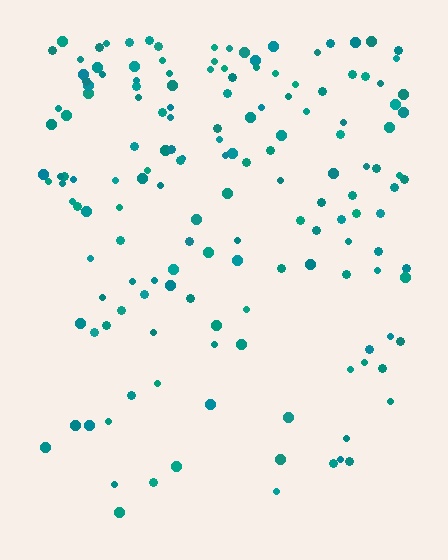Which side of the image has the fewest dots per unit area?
The bottom.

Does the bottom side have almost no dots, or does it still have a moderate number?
Still a moderate number, just noticeably fewer than the top.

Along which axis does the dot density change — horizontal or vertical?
Vertical.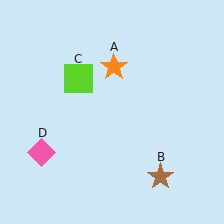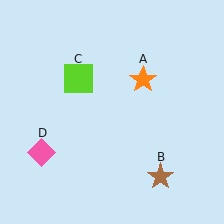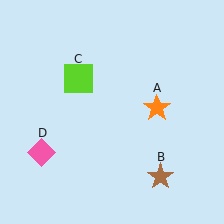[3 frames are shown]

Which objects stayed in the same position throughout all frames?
Brown star (object B) and lime square (object C) and pink diamond (object D) remained stationary.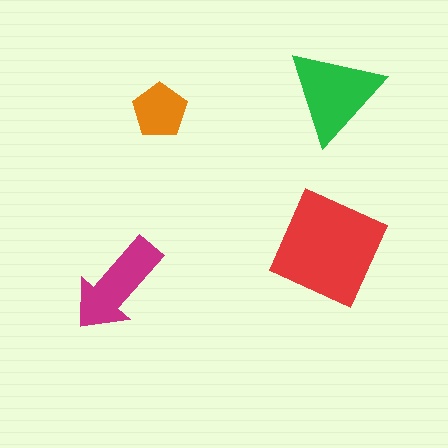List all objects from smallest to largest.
The orange pentagon, the magenta arrow, the green triangle, the red diamond.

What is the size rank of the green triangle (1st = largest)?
2nd.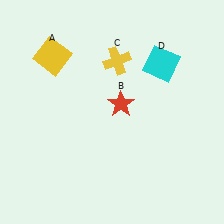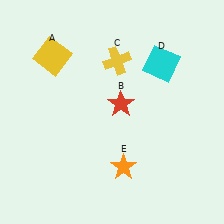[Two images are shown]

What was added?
An orange star (E) was added in Image 2.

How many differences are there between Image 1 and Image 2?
There is 1 difference between the two images.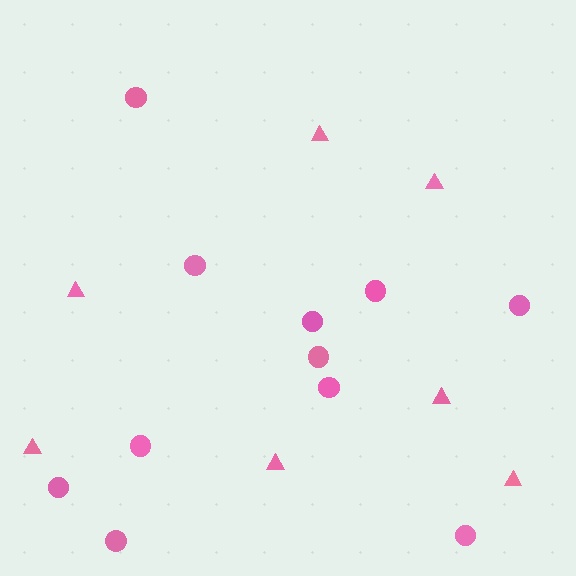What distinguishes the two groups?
There are 2 groups: one group of circles (11) and one group of triangles (7).